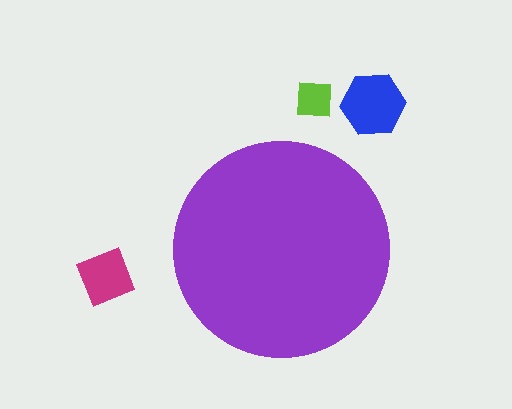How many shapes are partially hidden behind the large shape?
0 shapes are partially hidden.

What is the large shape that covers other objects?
A purple circle.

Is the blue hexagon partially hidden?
No, the blue hexagon is fully visible.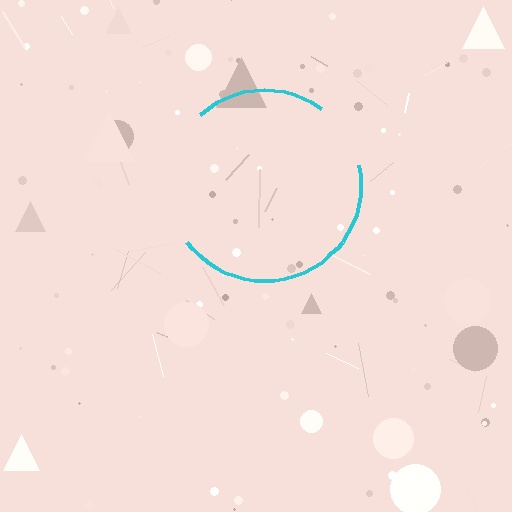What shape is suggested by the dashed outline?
The dashed outline suggests a circle.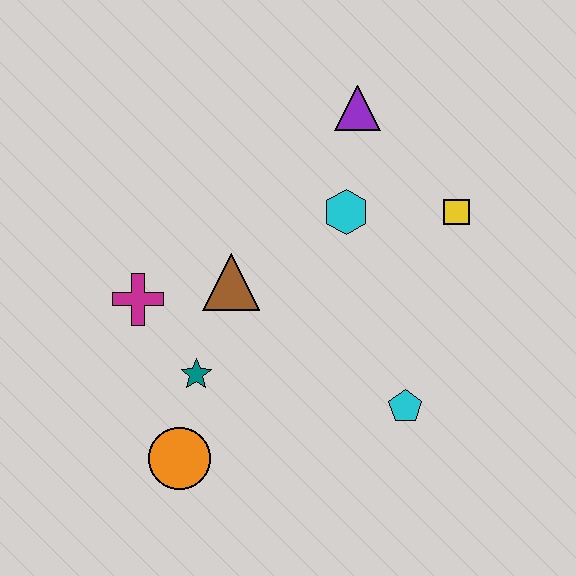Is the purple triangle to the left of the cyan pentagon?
Yes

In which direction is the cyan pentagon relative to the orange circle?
The cyan pentagon is to the right of the orange circle.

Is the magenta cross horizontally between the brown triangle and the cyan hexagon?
No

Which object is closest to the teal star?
The orange circle is closest to the teal star.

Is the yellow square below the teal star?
No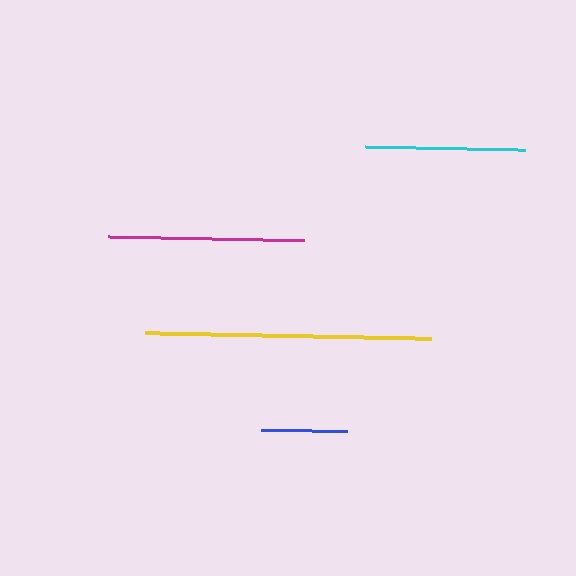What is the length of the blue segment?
The blue segment is approximately 87 pixels long.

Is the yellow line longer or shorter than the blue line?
The yellow line is longer than the blue line.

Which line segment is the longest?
The yellow line is the longest at approximately 285 pixels.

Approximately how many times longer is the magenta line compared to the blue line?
The magenta line is approximately 2.3 times the length of the blue line.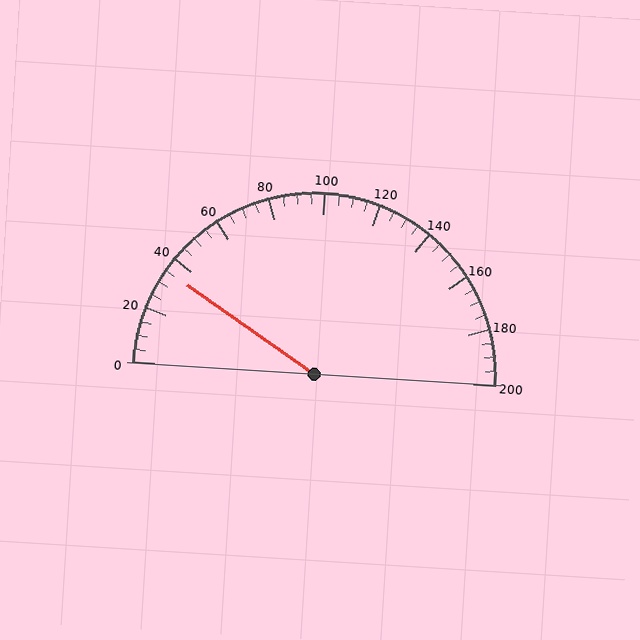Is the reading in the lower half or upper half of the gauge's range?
The reading is in the lower half of the range (0 to 200).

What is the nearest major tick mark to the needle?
The nearest major tick mark is 40.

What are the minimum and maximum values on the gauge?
The gauge ranges from 0 to 200.